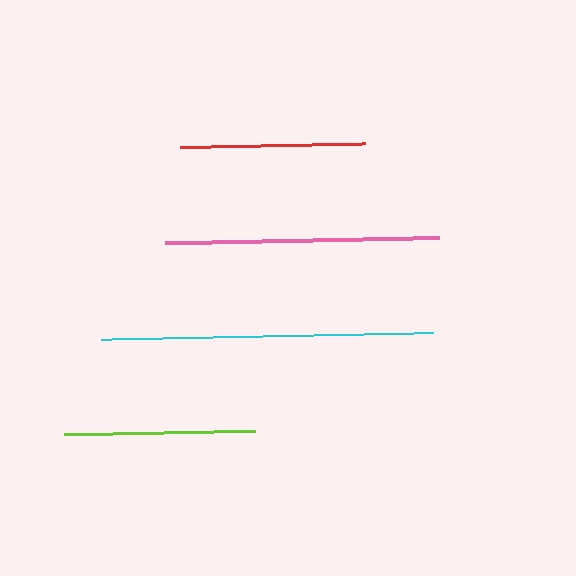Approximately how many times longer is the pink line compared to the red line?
The pink line is approximately 1.5 times the length of the red line.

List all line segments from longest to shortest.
From longest to shortest: cyan, pink, lime, red.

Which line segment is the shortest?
The red line is the shortest at approximately 185 pixels.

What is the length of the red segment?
The red segment is approximately 185 pixels long.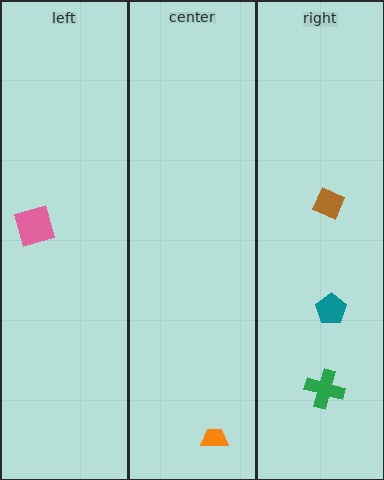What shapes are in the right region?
The green cross, the teal pentagon, the brown diamond.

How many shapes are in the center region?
1.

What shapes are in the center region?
The orange trapezoid.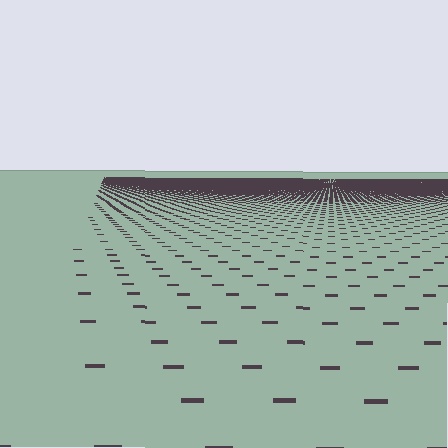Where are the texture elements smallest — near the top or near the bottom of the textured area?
Near the top.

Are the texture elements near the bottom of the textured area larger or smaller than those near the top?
Larger. Near the bottom, elements are closer to the viewer and appear at a bigger on-screen size.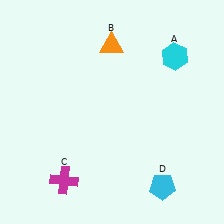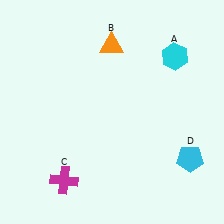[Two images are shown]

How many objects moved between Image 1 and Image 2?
1 object moved between the two images.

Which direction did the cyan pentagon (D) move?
The cyan pentagon (D) moved up.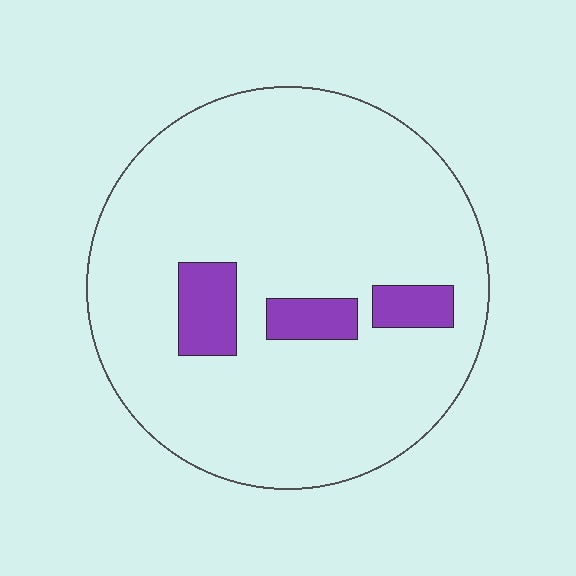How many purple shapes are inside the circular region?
3.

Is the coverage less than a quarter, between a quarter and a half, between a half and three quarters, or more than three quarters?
Less than a quarter.